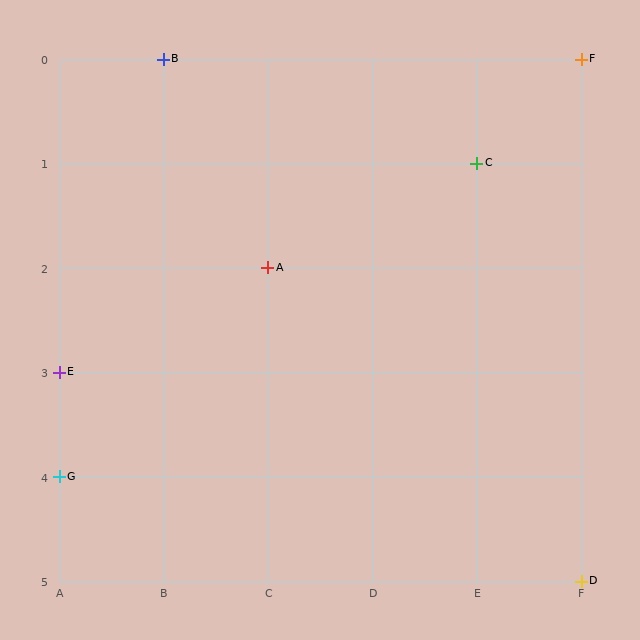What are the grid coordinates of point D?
Point D is at grid coordinates (F, 5).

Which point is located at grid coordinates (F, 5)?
Point D is at (F, 5).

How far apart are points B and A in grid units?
Points B and A are 1 column and 2 rows apart (about 2.2 grid units diagonally).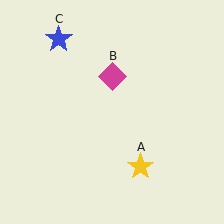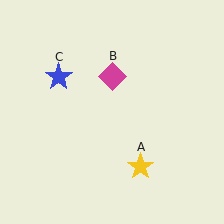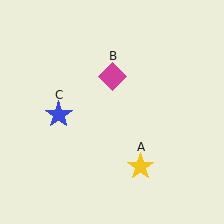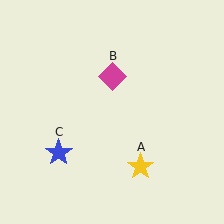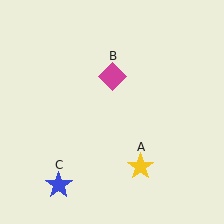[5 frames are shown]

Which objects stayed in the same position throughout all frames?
Yellow star (object A) and magenta diamond (object B) remained stationary.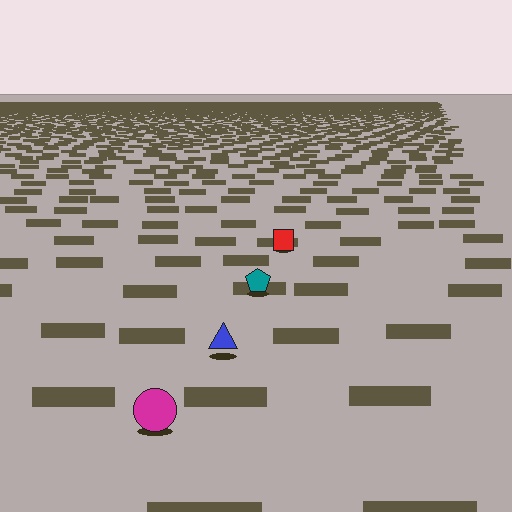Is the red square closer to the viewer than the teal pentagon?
No. The teal pentagon is closer — you can tell from the texture gradient: the ground texture is coarser near it.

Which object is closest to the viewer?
The magenta circle is closest. The texture marks near it are larger and more spread out.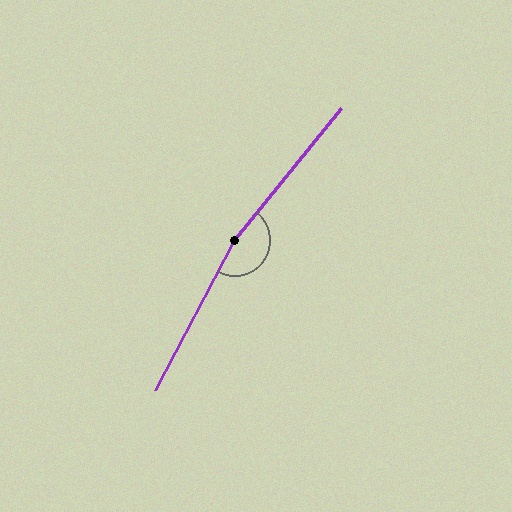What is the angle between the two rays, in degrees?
Approximately 169 degrees.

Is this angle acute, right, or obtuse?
It is obtuse.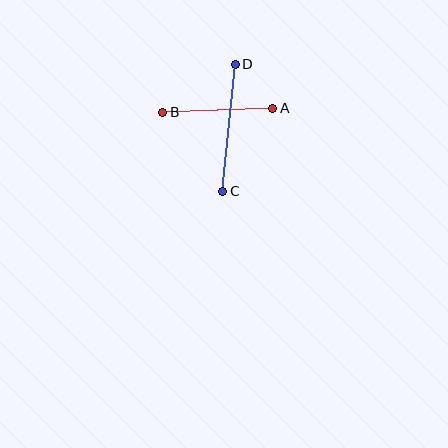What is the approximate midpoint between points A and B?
The midpoint is at approximately (218, 110) pixels.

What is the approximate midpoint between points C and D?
The midpoint is at approximately (229, 128) pixels.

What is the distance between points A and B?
The distance is approximately 110 pixels.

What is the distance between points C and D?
The distance is approximately 128 pixels.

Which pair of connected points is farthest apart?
Points C and D are farthest apart.